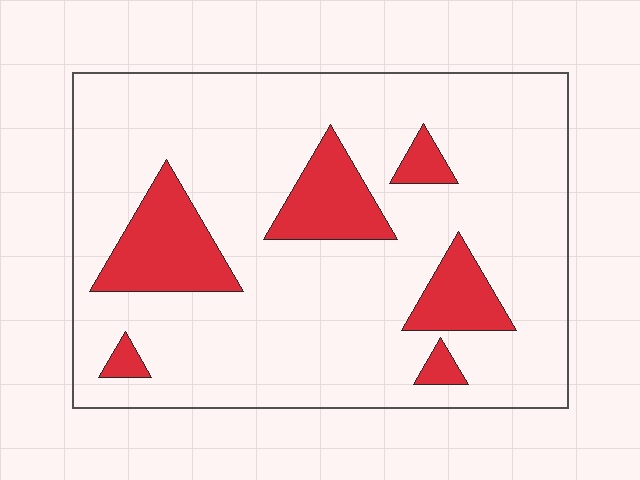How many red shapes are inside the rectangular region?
6.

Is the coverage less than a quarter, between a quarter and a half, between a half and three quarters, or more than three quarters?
Less than a quarter.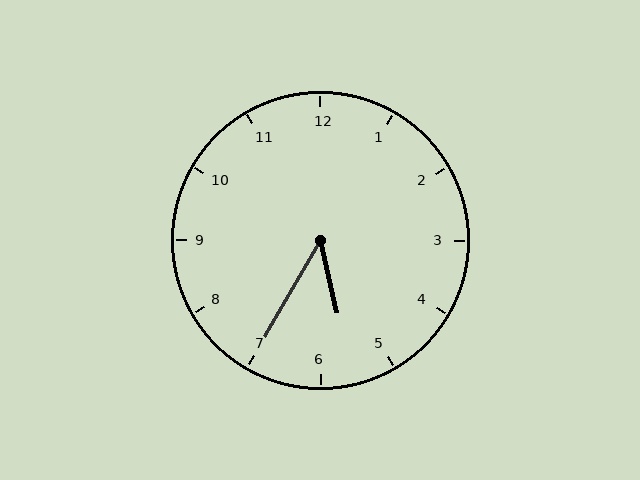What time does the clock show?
5:35.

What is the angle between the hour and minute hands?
Approximately 42 degrees.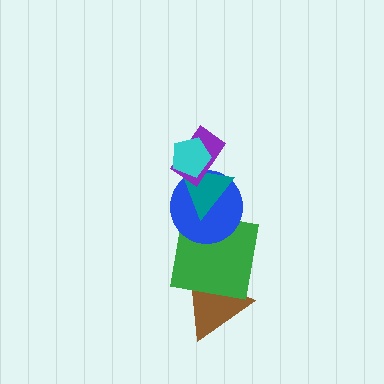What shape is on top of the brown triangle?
The green square is on top of the brown triangle.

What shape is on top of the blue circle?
The teal triangle is on top of the blue circle.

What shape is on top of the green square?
The blue circle is on top of the green square.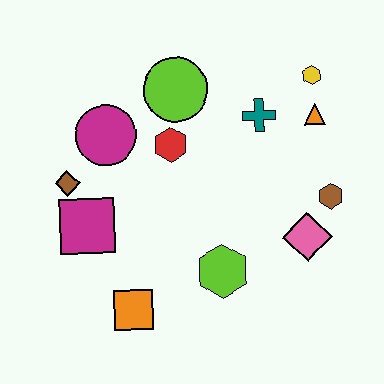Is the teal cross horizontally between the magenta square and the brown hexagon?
Yes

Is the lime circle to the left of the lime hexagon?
Yes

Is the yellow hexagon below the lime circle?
No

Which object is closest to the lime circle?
The red hexagon is closest to the lime circle.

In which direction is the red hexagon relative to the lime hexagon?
The red hexagon is above the lime hexagon.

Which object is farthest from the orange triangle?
The orange square is farthest from the orange triangle.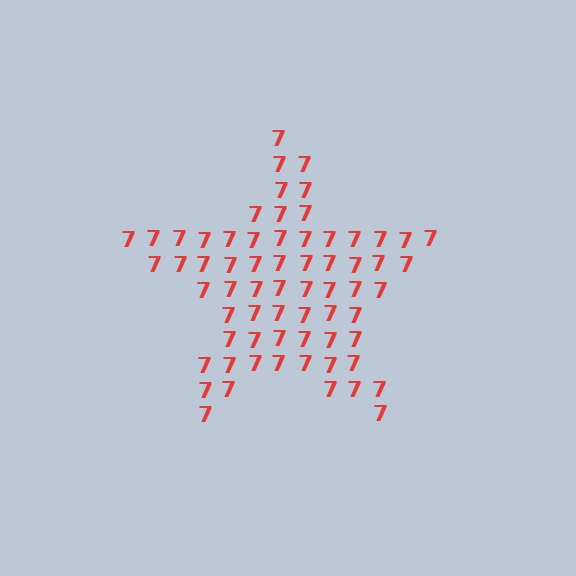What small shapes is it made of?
It is made of small digit 7's.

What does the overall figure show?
The overall figure shows a star.